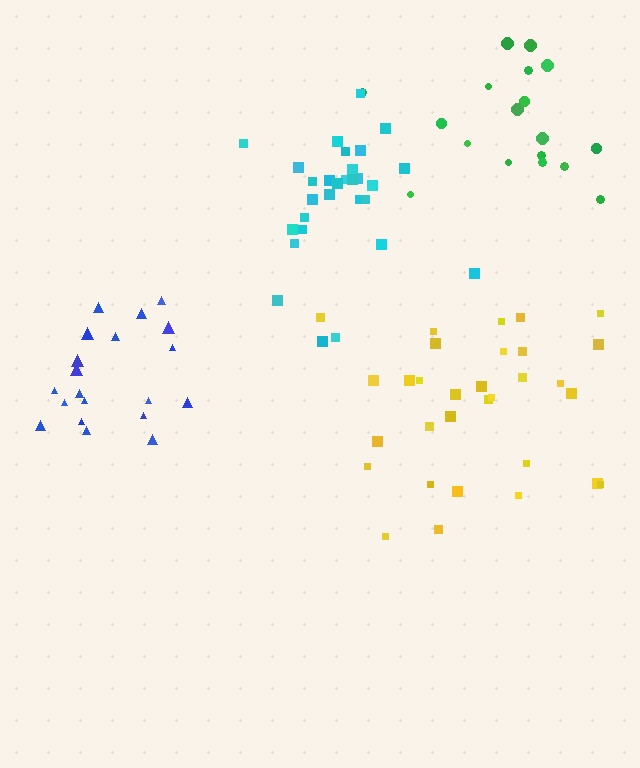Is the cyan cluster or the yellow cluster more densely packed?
Cyan.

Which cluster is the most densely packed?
Cyan.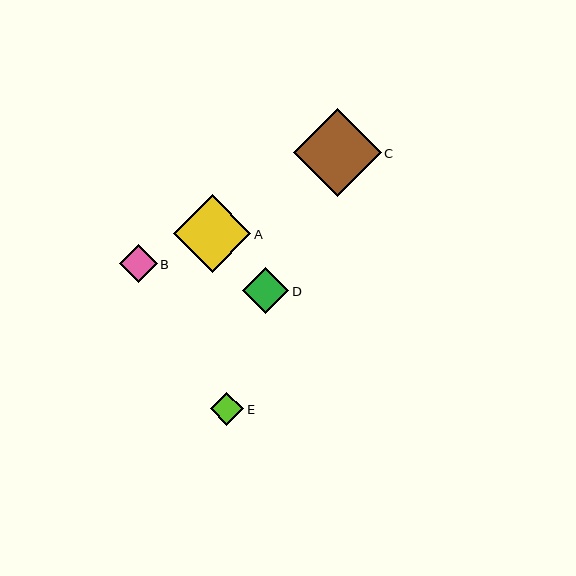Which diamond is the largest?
Diamond C is the largest with a size of approximately 88 pixels.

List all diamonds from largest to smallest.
From largest to smallest: C, A, D, B, E.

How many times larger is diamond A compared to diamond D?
Diamond A is approximately 1.7 times the size of diamond D.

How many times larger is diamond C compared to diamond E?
Diamond C is approximately 2.6 times the size of diamond E.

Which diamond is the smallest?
Diamond E is the smallest with a size of approximately 34 pixels.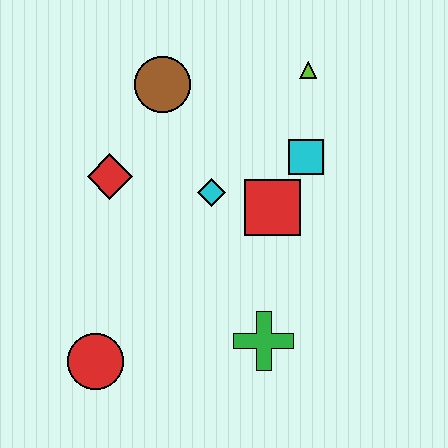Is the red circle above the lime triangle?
No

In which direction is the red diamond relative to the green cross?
The red diamond is above the green cross.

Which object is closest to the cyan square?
The red square is closest to the cyan square.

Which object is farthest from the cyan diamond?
The red circle is farthest from the cyan diamond.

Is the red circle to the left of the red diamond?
Yes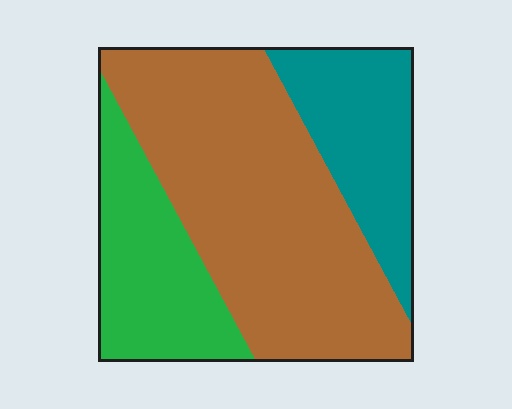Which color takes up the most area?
Brown, at roughly 55%.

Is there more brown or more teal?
Brown.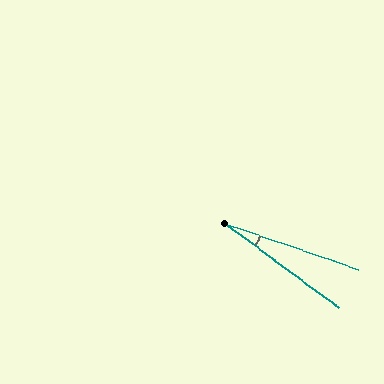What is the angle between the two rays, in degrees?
Approximately 18 degrees.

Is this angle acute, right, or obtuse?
It is acute.